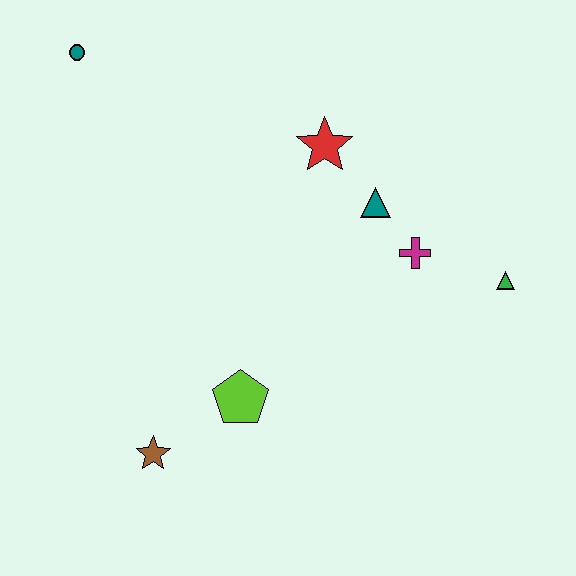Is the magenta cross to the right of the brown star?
Yes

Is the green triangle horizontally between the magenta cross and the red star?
No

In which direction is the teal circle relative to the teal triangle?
The teal circle is to the left of the teal triangle.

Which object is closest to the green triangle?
The magenta cross is closest to the green triangle.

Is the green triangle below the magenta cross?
Yes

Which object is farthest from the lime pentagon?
The teal circle is farthest from the lime pentagon.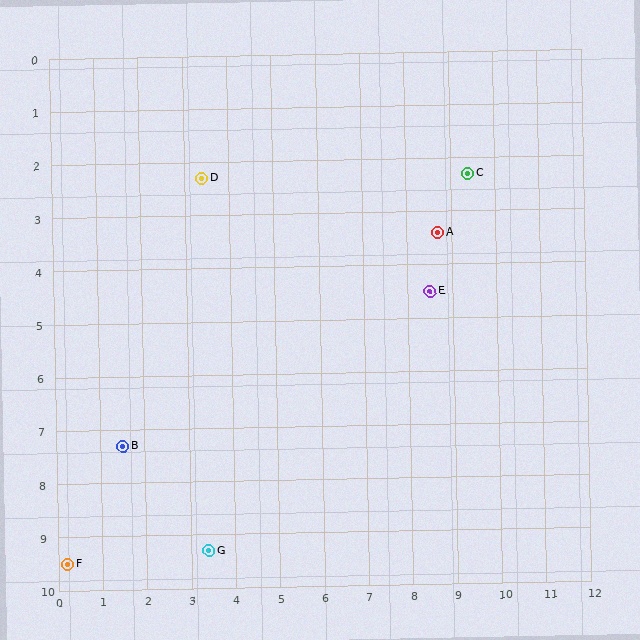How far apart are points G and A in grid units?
Points G and A are about 7.9 grid units apart.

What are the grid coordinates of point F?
Point F is at approximately (0.2, 9.5).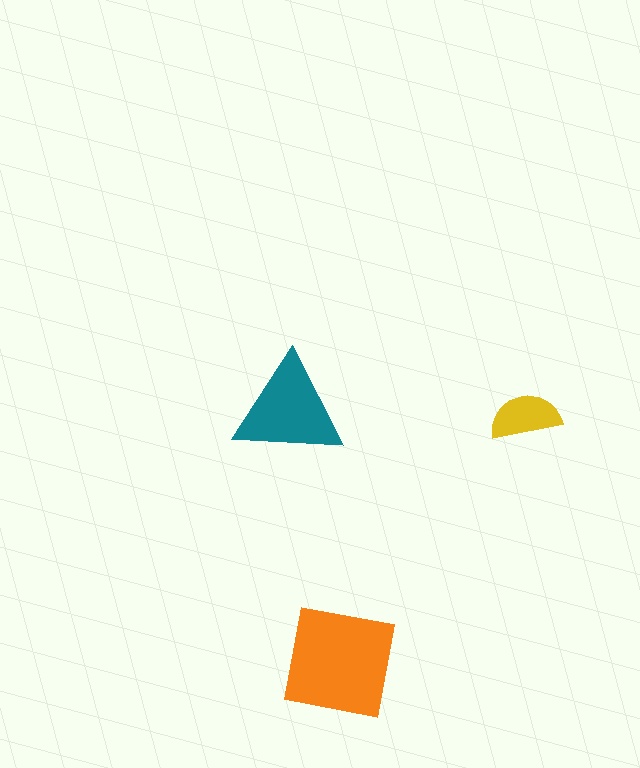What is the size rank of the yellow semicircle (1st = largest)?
3rd.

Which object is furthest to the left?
The teal triangle is leftmost.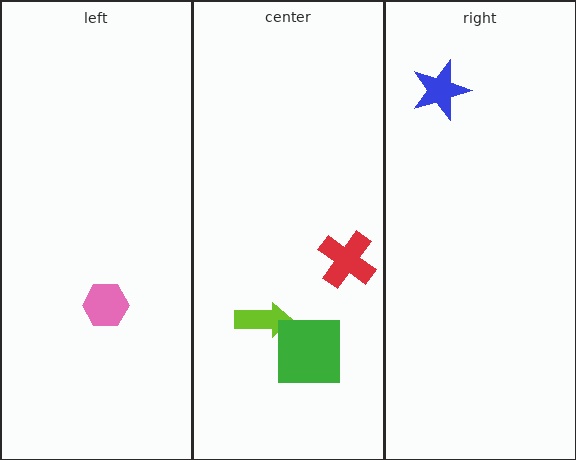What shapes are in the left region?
The pink hexagon.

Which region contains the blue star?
The right region.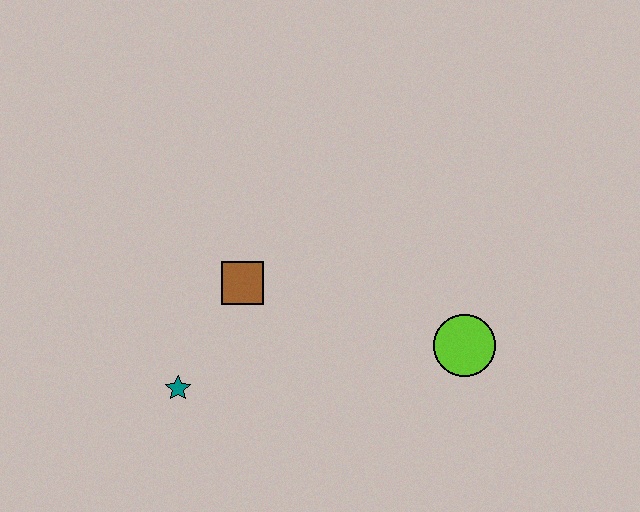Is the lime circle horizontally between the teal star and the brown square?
No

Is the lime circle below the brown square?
Yes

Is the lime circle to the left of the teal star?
No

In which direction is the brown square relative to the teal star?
The brown square is above the teal star.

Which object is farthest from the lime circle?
The teal star is farthest from the lime circle.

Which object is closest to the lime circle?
The brown square is closest to the lime circle.